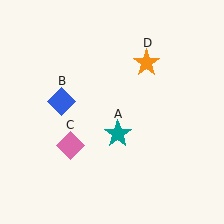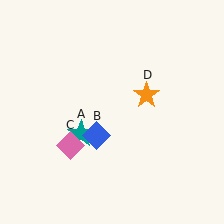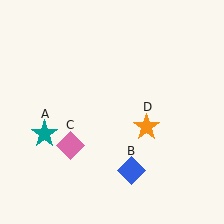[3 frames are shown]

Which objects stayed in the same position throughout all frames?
Pink diamond (object C) remained stationary.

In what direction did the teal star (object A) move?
The teal star (object A) moved left.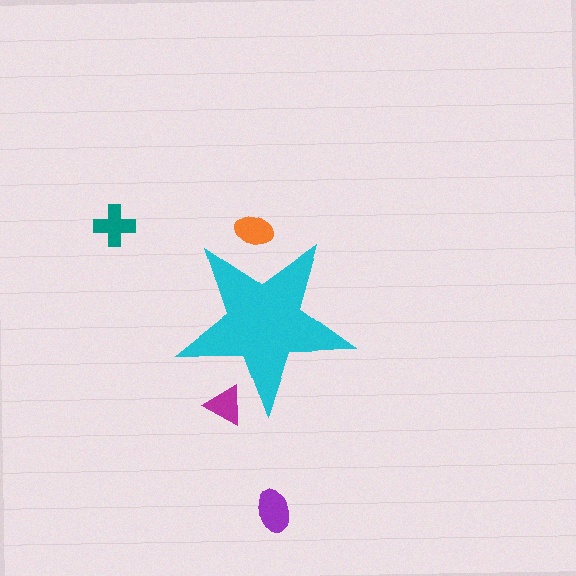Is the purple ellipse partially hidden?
No, the purple ellipse is fully visible.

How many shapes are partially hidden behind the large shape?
2 shapes are partially hidden.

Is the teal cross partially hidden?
No, the teal cross is fully visible.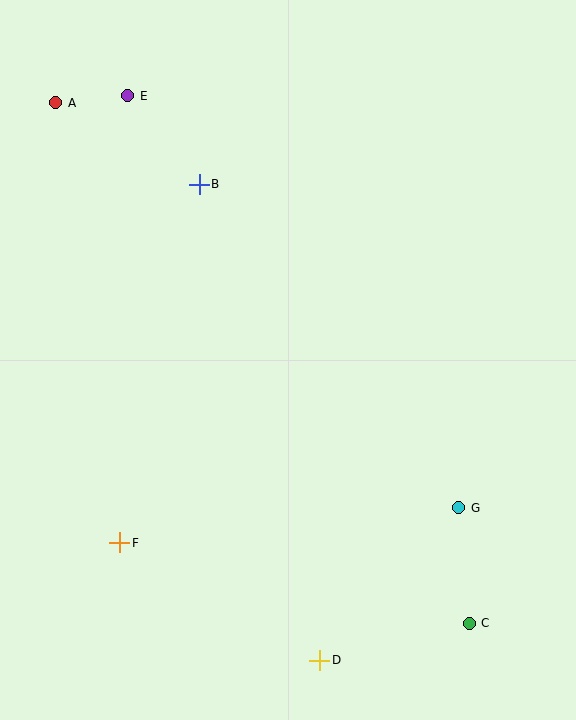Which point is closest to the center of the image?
Point B at (199, 184) is closest to the center.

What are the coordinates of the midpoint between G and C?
The midpoint between G and C is at (464, 566).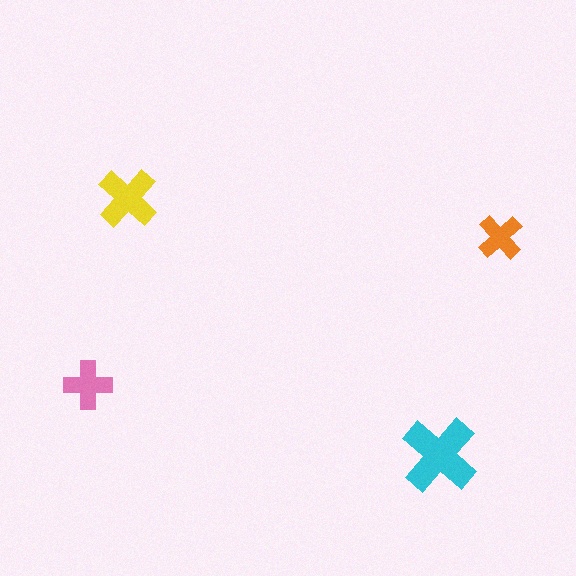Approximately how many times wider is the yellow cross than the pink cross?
About 1.5 times wider.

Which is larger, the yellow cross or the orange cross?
The yellow one.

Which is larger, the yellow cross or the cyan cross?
The cyan one.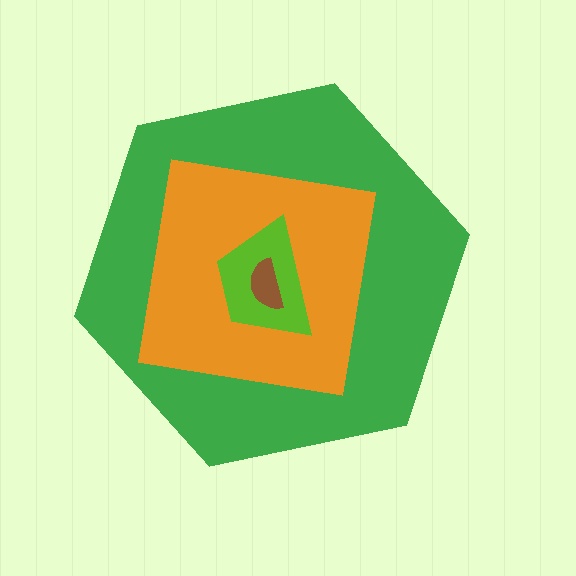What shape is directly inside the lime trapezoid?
The brown semicircle.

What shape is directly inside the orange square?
The lime trapezoid.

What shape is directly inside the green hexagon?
The orange square.